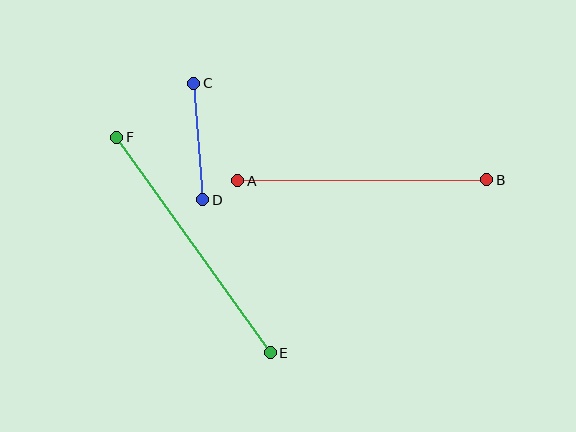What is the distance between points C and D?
The distance is approximately 117 pixels.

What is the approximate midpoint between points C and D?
The midpoint is at approximately (198, 142) pixels.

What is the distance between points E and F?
The distance is approximately 265 pixels.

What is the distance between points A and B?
The distance is approximately 249 pixels.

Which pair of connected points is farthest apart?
Points E and F are farthest apart.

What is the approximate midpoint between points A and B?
The midpoint is at approximately (362, 180) pixels.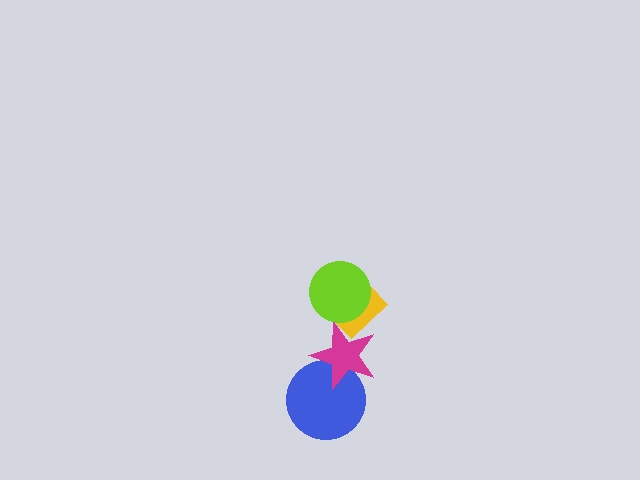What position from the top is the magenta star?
The magenta star is 3rd from the top.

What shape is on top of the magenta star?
The yellow diamond is on top of the magenta star.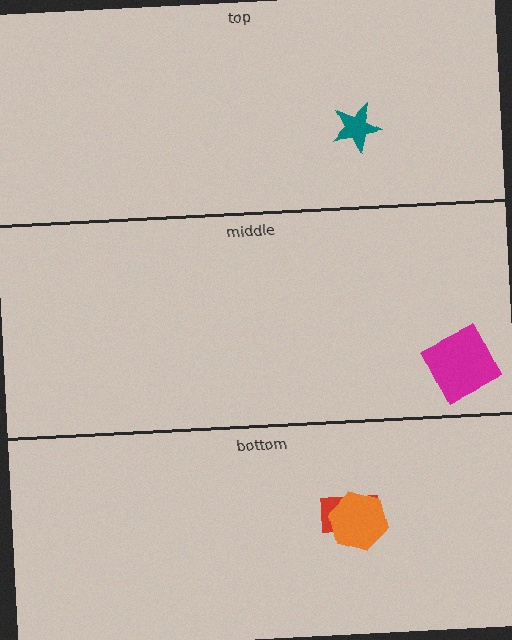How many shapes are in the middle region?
1.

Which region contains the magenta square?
The middle region.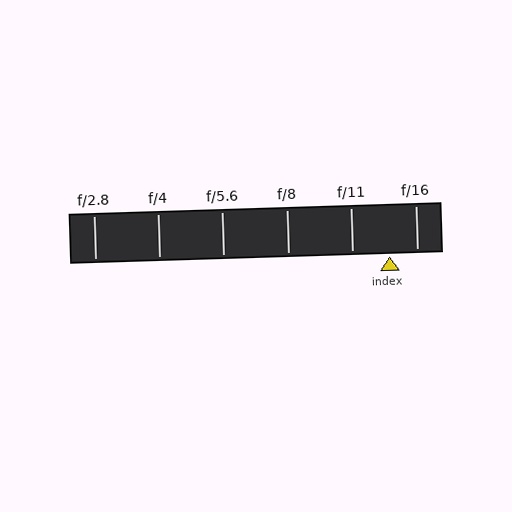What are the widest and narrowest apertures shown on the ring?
The widest aperture shown is f/2.8 and the narrowest is f/16.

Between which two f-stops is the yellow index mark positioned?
The index mark is between f/11 and f/16.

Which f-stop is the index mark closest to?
The index mark is closest to f/16.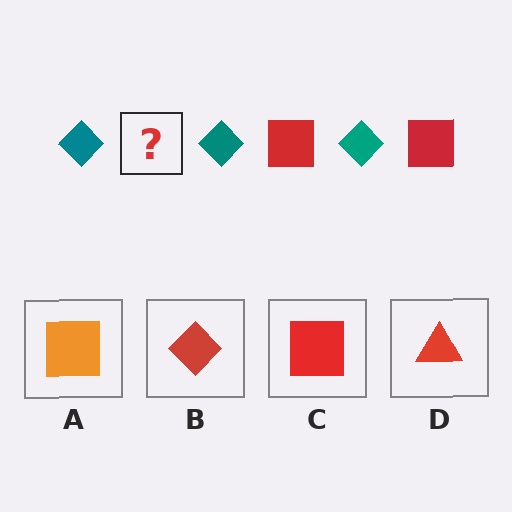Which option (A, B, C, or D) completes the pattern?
C.